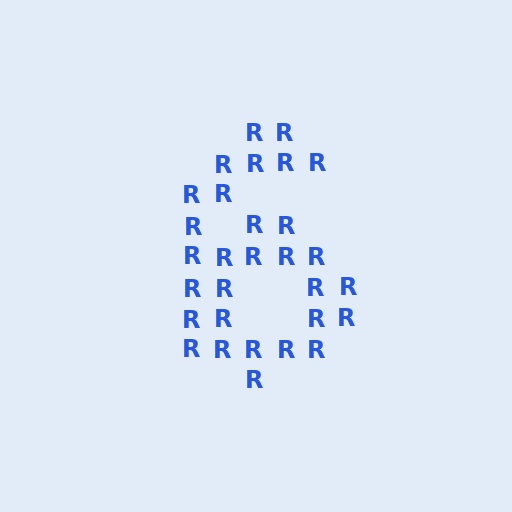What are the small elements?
The small elements are letter R's.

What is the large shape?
The large shape is the digit 6.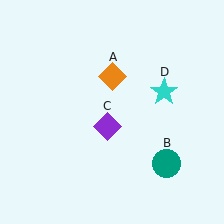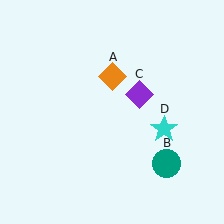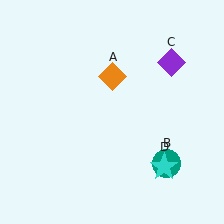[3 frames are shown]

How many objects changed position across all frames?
2 objects changed position: purple diamond (object C), cyan star (object D).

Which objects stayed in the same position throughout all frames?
Orange diamond (object A) and teal circle (object B) remained stationary.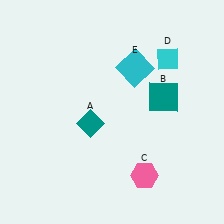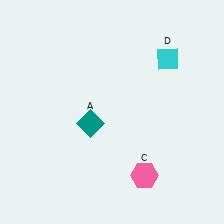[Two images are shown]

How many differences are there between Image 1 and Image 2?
There are 2 differences between the two images.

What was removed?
The teal square (B), the cyan square (E) were removed in Image 2.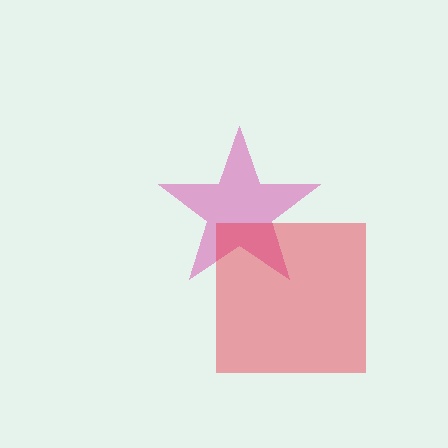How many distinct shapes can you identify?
There are 2 distinct shapes: a magenta star, a red square.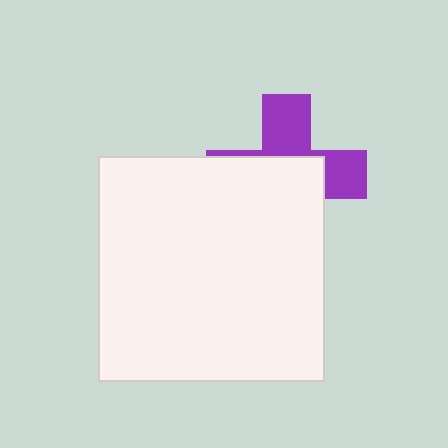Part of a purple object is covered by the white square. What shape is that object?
It is a cross.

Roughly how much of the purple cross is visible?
A small part of it is visible (roughly 41%).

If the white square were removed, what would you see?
You would see the complete purple cross.